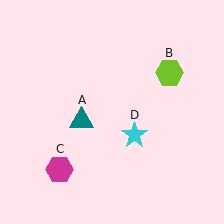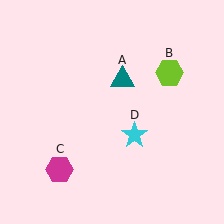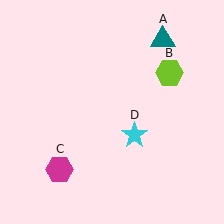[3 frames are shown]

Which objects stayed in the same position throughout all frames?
Lime hexagon (object B) and magenta hexagon (object C) and cyan star (object D) remained stationary.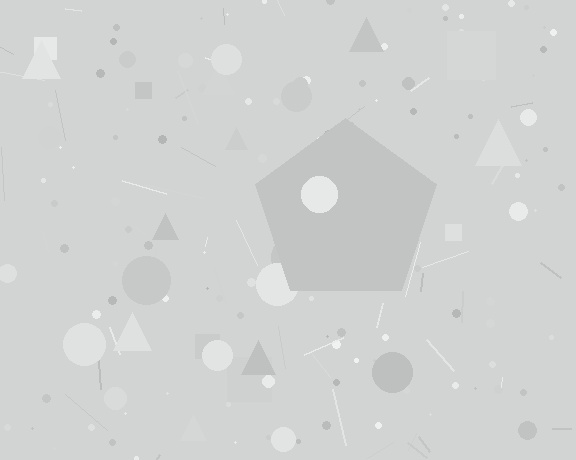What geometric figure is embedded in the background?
A pentagon is embedded in the background.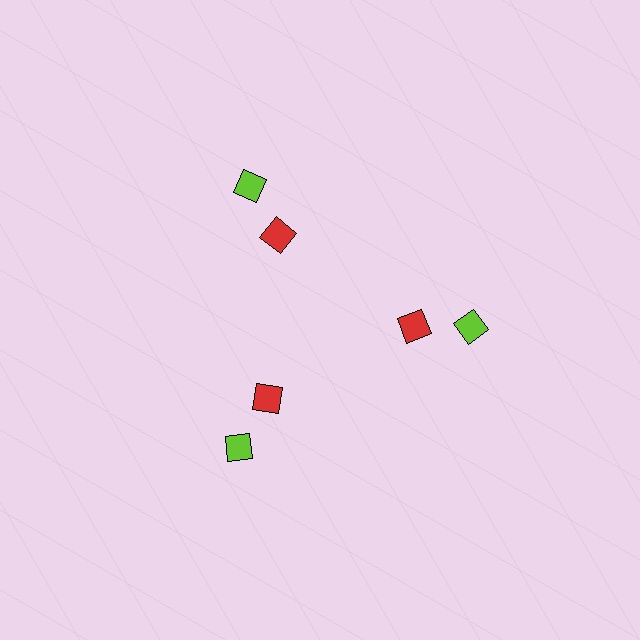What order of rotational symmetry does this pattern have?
This pattern has 3-fold rotational symmetry.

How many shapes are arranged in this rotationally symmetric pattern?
There are 6 shapes, arranged in 3 groups of 2.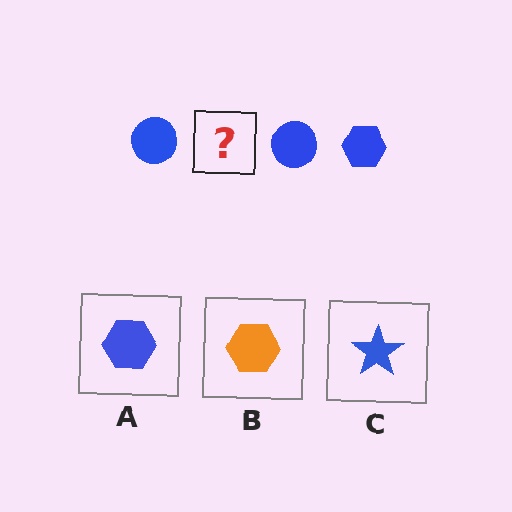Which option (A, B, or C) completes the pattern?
A.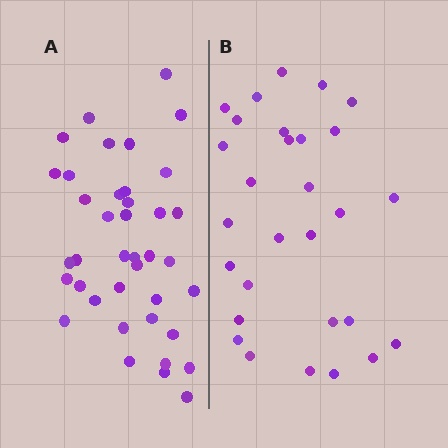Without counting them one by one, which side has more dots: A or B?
Region A (the left region) has more dots.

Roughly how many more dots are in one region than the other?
Region A has roughly 10 or so more dots than region B.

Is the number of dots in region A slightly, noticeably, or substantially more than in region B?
Region A has noticeably more, but not dramatically so. The ratio is roughly 1.3 to 1.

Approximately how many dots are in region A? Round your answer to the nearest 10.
About 40 dots. (The exact count is 39, which rounds to 40.)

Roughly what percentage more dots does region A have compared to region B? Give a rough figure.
About 35% more.